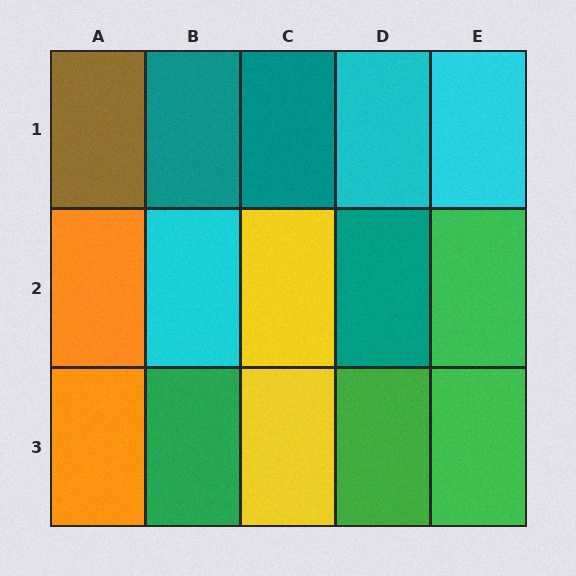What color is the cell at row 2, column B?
Cyan.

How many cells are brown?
1 cell is brown.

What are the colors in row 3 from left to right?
Orange, green, yellow, green, green.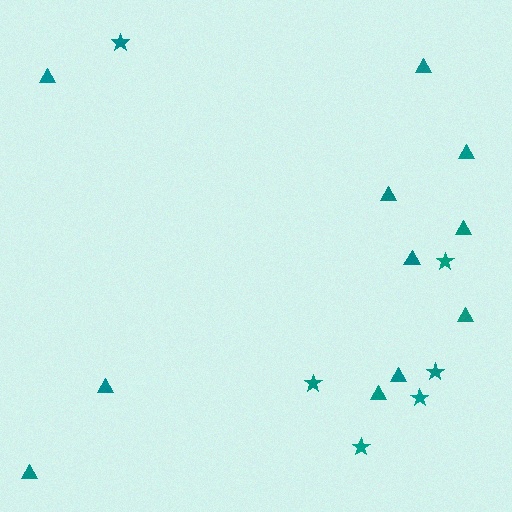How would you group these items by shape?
There are 2 groups: one group of stars (6) and one group of triangles (11).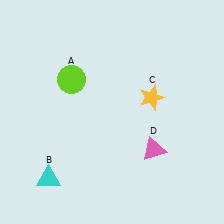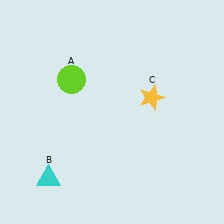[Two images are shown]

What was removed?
The pink triangle (D) was removed in Image 2.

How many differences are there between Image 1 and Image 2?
There is 1 difference between the two images.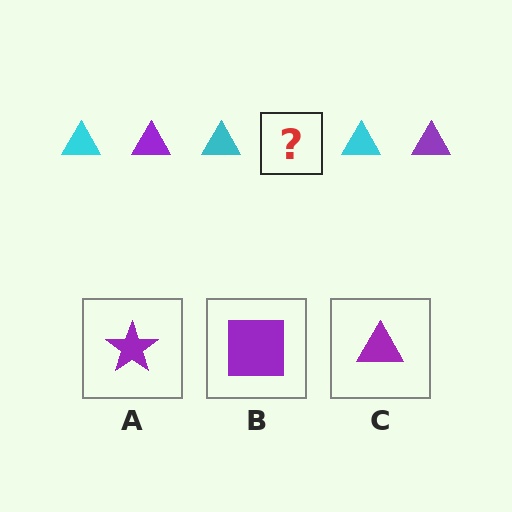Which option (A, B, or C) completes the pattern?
C.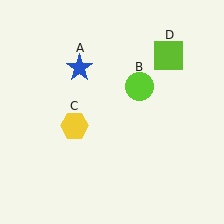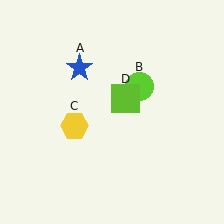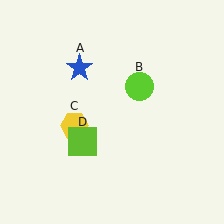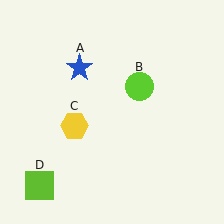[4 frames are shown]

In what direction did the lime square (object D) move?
The lime square (object D) moved down and to the left.